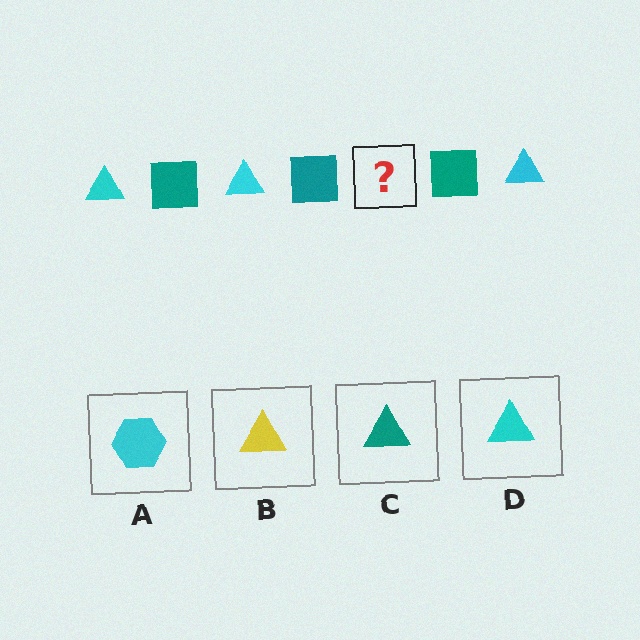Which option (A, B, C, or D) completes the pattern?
D.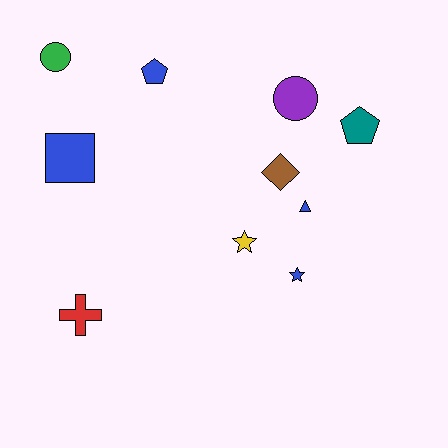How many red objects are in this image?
There is 1 red object.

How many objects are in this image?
There are 10 objects.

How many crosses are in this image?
There is 1 cross.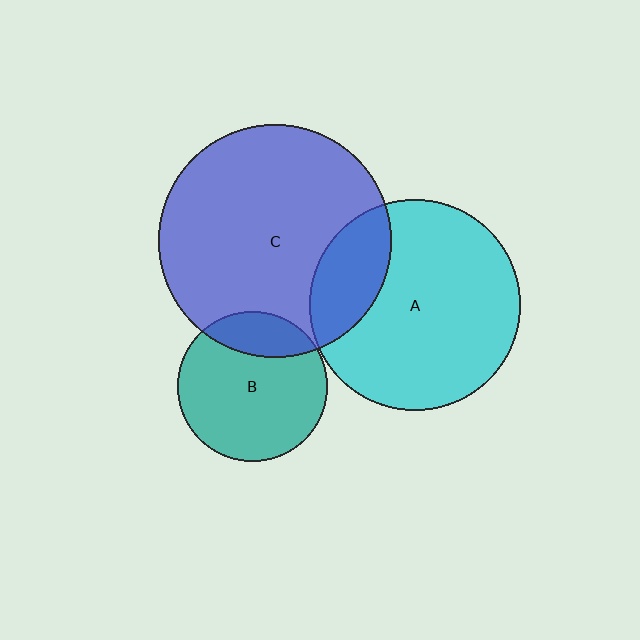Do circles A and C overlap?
Yes.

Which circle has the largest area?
Circle C (blue).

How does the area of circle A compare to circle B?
Approximately 2.0 times.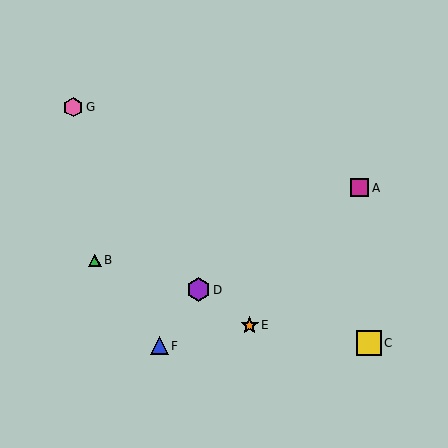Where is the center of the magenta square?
The center of the magenta square is at (359, 188).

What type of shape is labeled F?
Shape F is a blue triangle.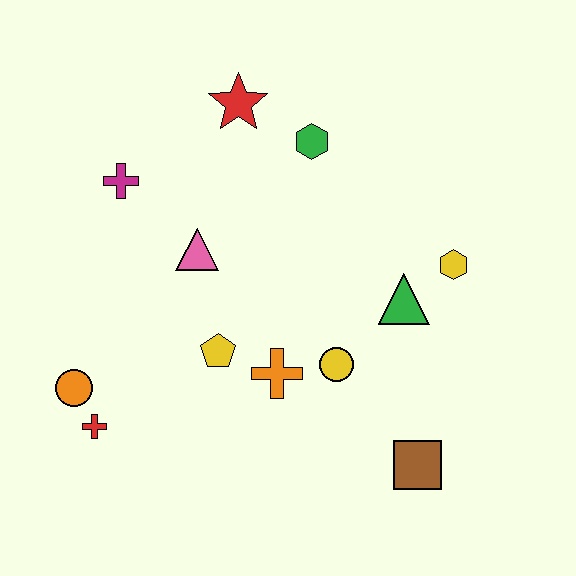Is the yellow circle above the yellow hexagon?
No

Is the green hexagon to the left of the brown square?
Yes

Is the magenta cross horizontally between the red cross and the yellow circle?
Yes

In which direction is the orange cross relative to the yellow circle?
The orange cross is to the left of the yellow circle.